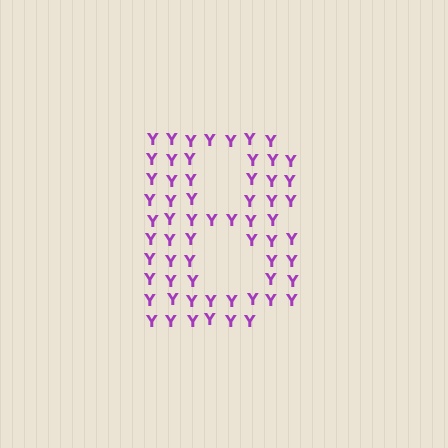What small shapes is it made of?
It is made of small letter Y's.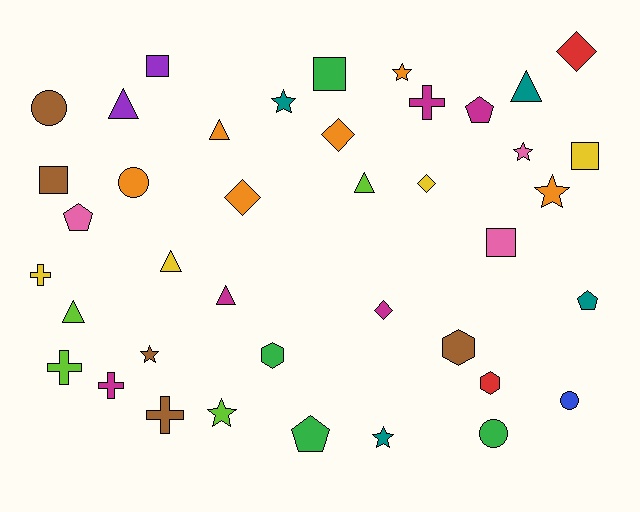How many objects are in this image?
There are 40 objects.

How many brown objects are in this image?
There are 5 brown objects.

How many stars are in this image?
There are 7 stars.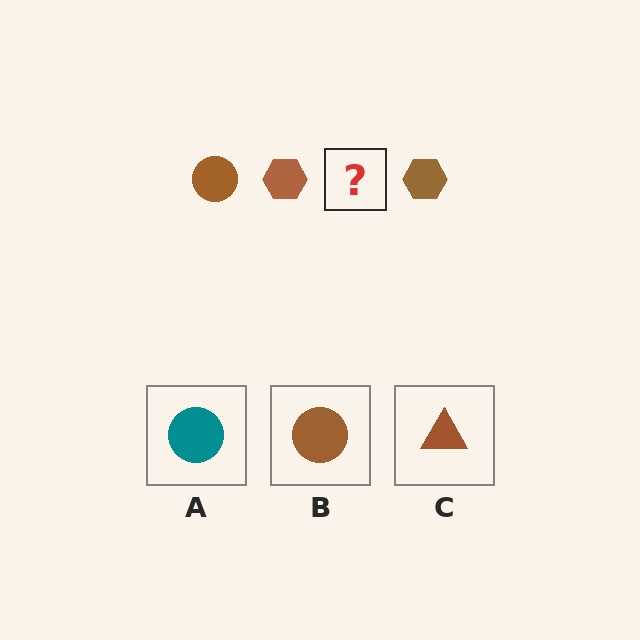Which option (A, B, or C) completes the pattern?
B.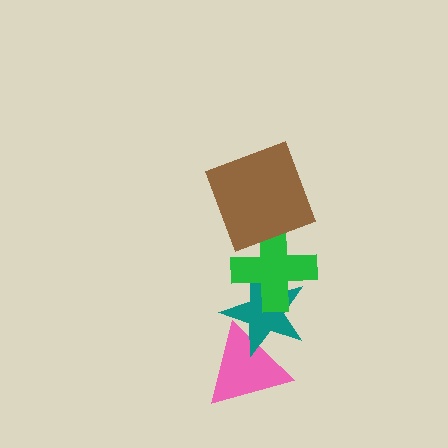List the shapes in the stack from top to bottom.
From top to bottom: the brown square, the green cross, the teal star, the pink triangle.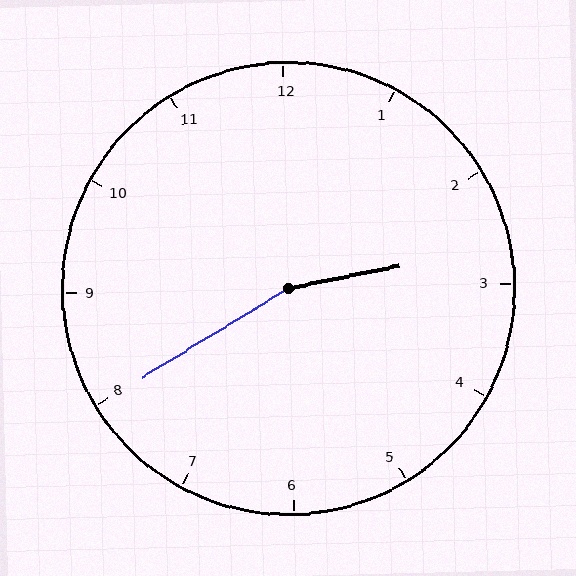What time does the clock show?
2:40.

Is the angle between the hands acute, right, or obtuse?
It is obtuse.